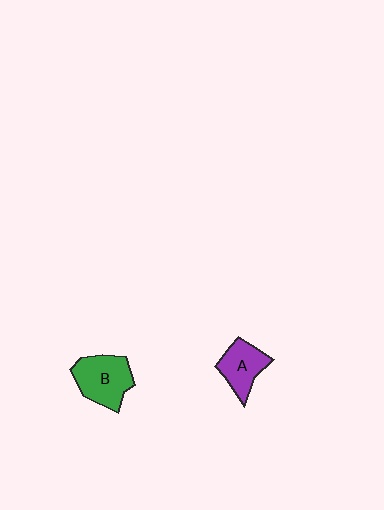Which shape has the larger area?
Shape B (green).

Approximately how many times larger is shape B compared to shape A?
Approximately 1.3 times.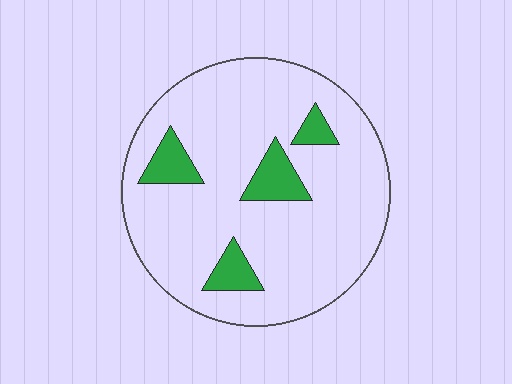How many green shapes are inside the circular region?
4.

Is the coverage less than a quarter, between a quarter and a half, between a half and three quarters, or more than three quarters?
Less than a quarter.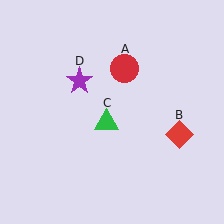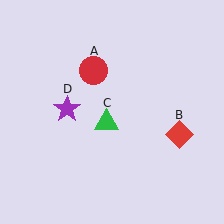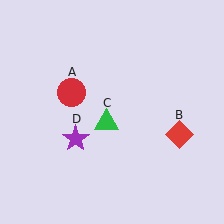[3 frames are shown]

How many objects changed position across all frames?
2 objects changed position: red circle (object A), purple star (object D).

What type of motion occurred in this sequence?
The red circle (object A), purple star (object D) rotated counterclockwise around the center of the scene.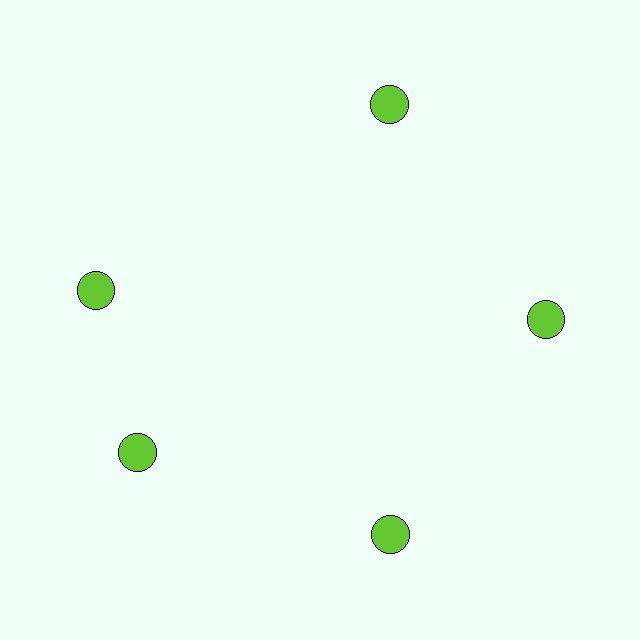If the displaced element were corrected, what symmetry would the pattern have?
It would have 5-fold rotational symmetry — the pattern would map onto itself every 72 degrees.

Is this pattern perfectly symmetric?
No. The 5 lime circles are arranged in a ring, but one element near the 10 o'clock position is rotated out of alignment along the ring, breaking the 5-fold rotational symmetry.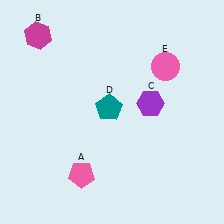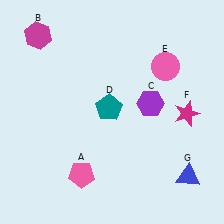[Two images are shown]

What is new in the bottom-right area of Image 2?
A blue triangle (G) was added in the bottom-right area of Image 2.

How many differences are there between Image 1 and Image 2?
There are 2 differences between the two images.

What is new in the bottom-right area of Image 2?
A magenta star (F) was added in the bottom-right area of Image 2.